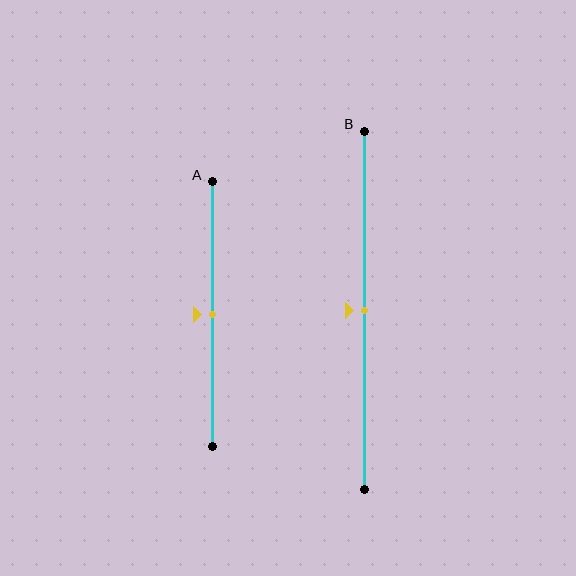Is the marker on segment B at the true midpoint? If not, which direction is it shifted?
Yes, the marker on segment B is at the true midpoint.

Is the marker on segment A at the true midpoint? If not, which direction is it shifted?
Yes, the marker on segment A is at the true midpoint.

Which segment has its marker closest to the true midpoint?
Segment A has its marker closest to the true midpoint.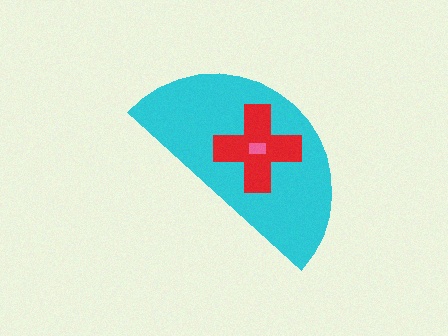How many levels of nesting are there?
3.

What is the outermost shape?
The cyan semicircle.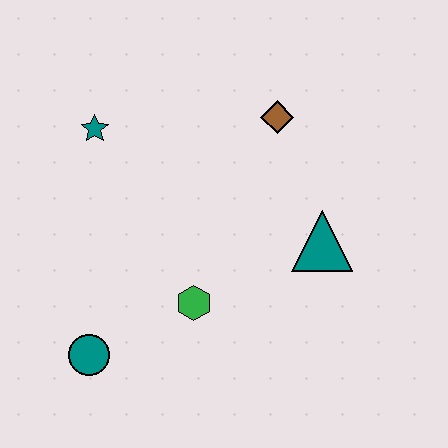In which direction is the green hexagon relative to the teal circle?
The green hexagon is to the right of the teal circle.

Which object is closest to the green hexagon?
The teal circle is closest to the green hexagon.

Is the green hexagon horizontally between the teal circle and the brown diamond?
Yes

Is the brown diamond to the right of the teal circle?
Yes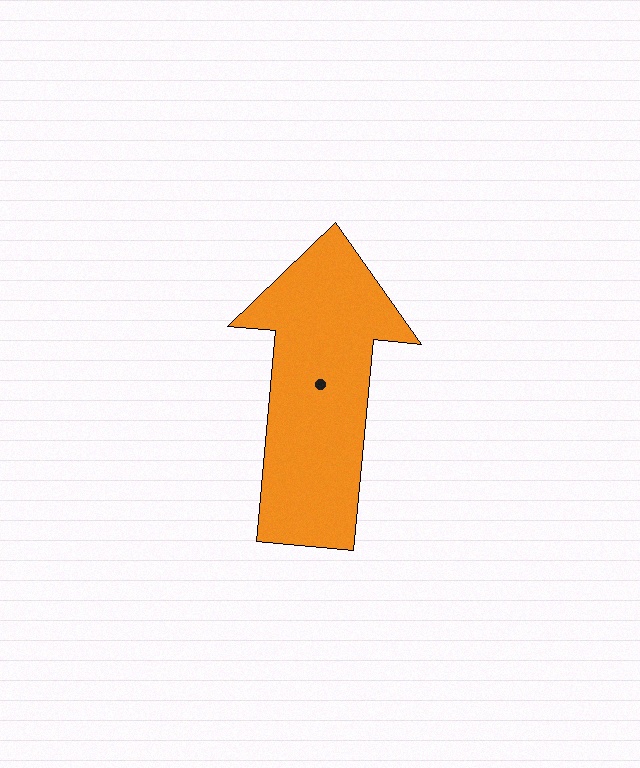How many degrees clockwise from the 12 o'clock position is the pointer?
Approximately 5 degrees.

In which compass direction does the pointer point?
North.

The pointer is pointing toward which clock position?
Roughly 12 o'clock.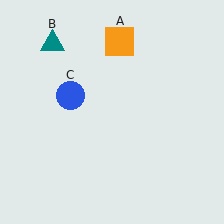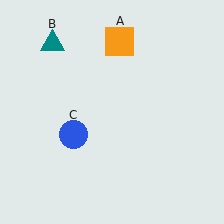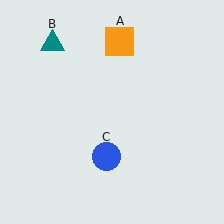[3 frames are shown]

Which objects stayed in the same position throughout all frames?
Orange square (object A) and teal triangle (object B) remained stationary.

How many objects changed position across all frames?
1 object changed position: blue circle (object C).